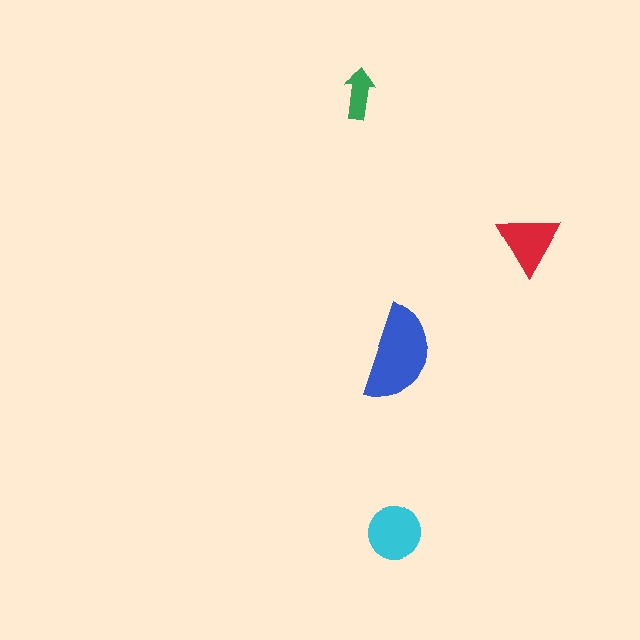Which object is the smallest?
The green arrow.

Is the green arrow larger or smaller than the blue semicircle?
Smaller.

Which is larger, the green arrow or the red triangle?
The red triangle.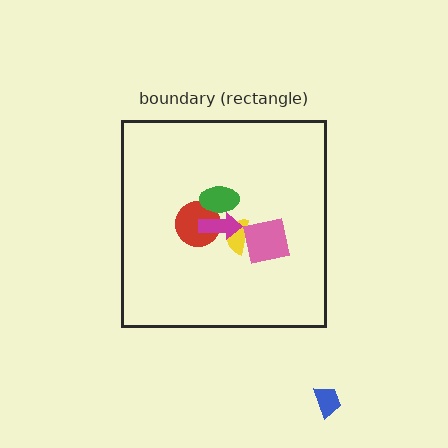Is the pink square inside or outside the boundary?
Inside.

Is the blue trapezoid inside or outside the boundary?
Outside.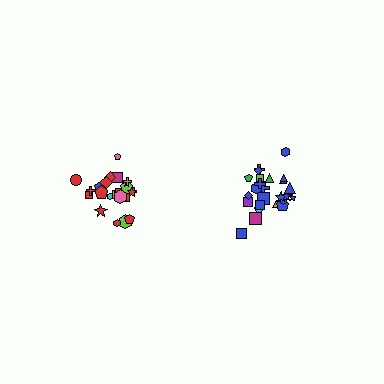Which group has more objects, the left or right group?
The right group.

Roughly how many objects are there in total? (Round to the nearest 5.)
Roughly 45 objects in total.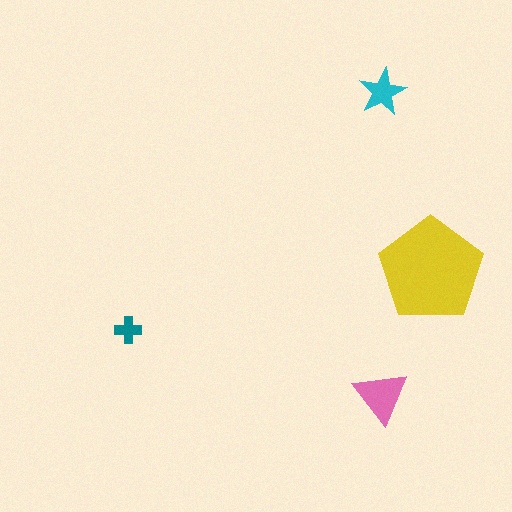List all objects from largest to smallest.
The yellow pentagon, the pink triangle, the cyan star, the teal cross.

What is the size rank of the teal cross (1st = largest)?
4th.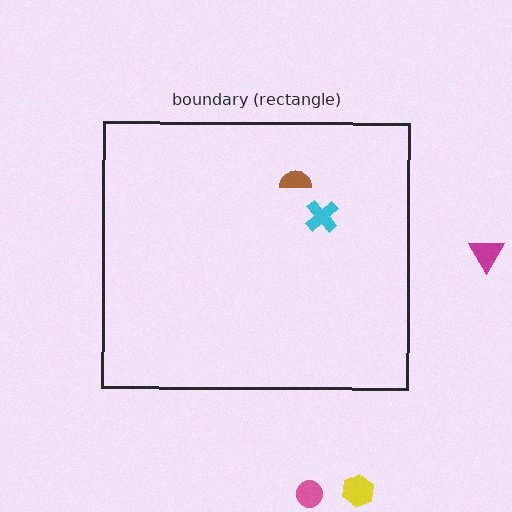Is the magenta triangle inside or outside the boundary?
Outside.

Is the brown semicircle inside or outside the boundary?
Inside.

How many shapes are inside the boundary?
2 inside, 3 outside.